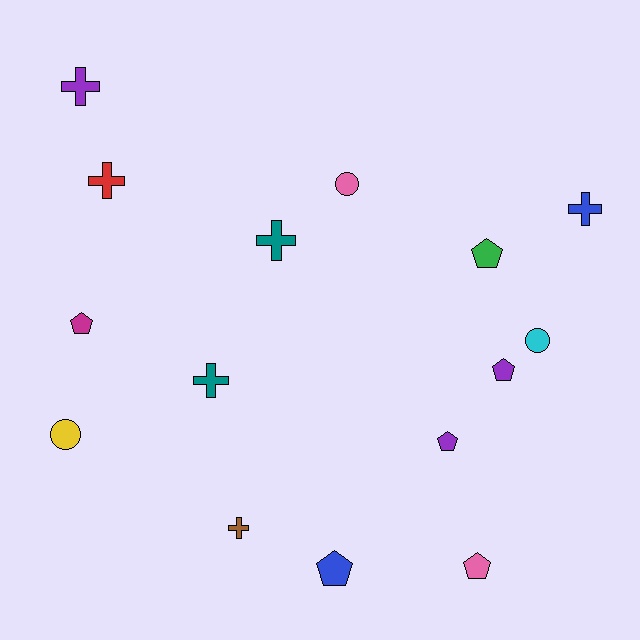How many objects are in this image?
There are 15 objects.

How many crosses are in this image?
There are 6 crosses.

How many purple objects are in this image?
There are 3 purple objects.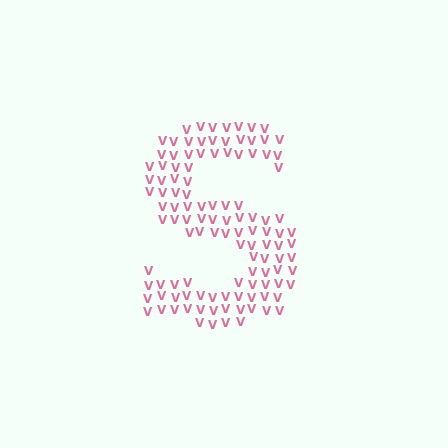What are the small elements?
The small elements are letter V's.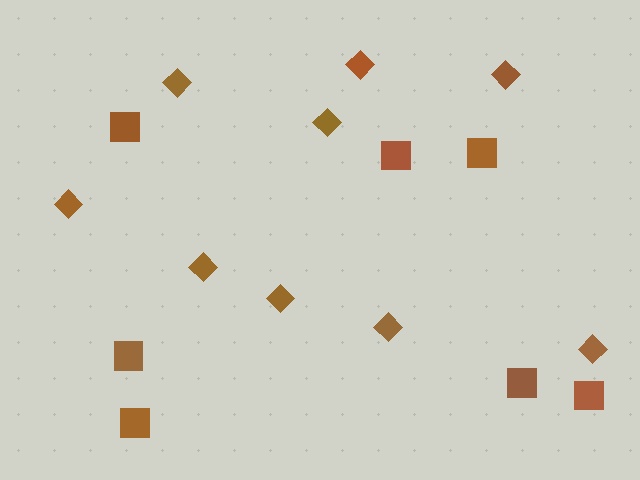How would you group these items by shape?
There are 2 groups: one group of diamonds (9) and one group of squares (7).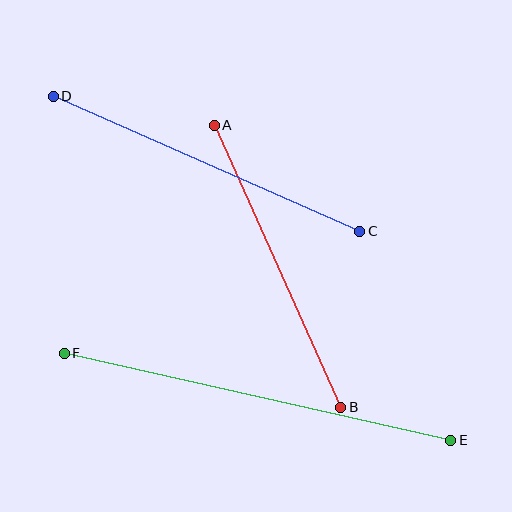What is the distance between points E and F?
The distance is approximately 396 pixels.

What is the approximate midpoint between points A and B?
The midpoint is at approximately (277, 266) pixels.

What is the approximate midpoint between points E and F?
The midpoint is at approximately (258, 397) pixels.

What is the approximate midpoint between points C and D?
The midpoint is at approximately (206, 164) pixels.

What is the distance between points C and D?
The distance is approximately 335 pixels.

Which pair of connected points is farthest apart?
Points E and F are farthest apart.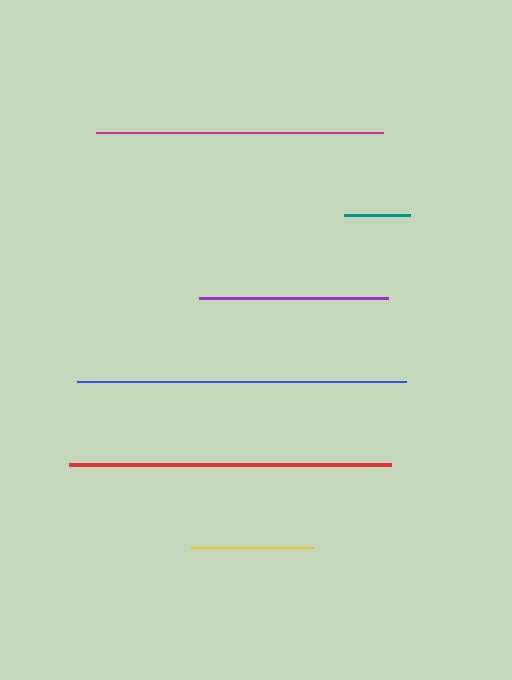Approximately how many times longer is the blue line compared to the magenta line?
The blue line is approximately 1.1 times the length of the magenta line.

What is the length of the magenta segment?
The magenta segment is approximately 287 pixels long.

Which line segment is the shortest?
The teal line is the shortest at approximately 66 pixels.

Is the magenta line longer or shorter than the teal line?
The magenta line is longer than the teal line.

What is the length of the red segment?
The red segment is approximately 322 pixels long.